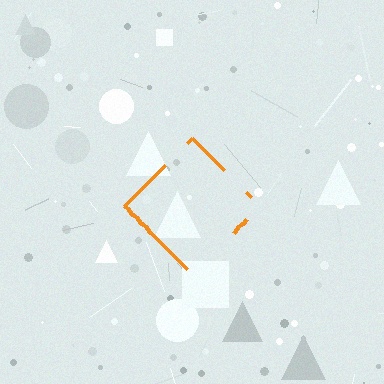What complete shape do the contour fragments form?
The contour fragments form a diamond.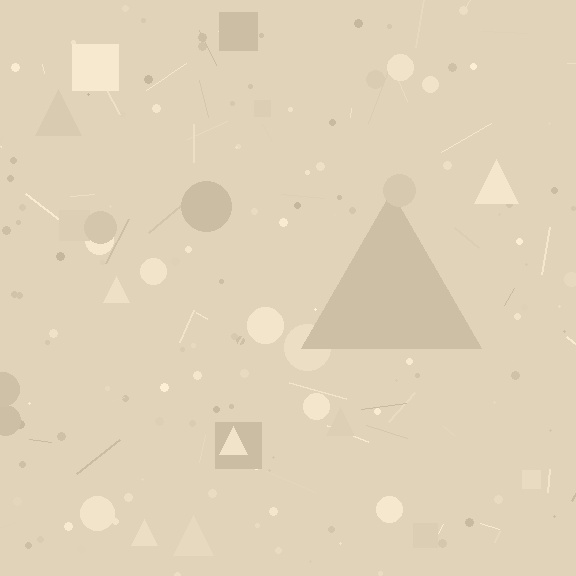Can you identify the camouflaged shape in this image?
The camouflaged shape is a triangle.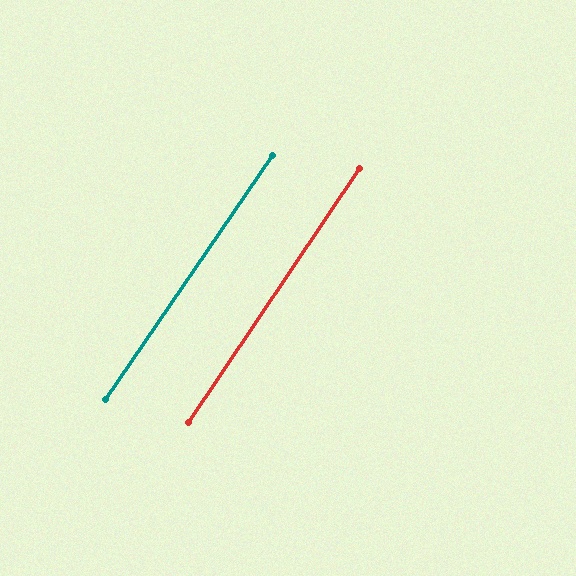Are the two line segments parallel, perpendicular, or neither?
Parallel — their directions differ by only 0.4°.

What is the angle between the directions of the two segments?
Approximately 0 degrees.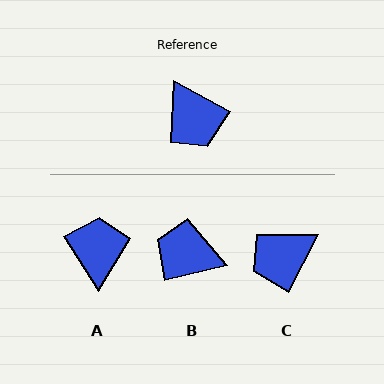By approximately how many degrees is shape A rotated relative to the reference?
Approximately 151 degrees counter-clockwise.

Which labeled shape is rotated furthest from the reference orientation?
A, about 151 degrees away.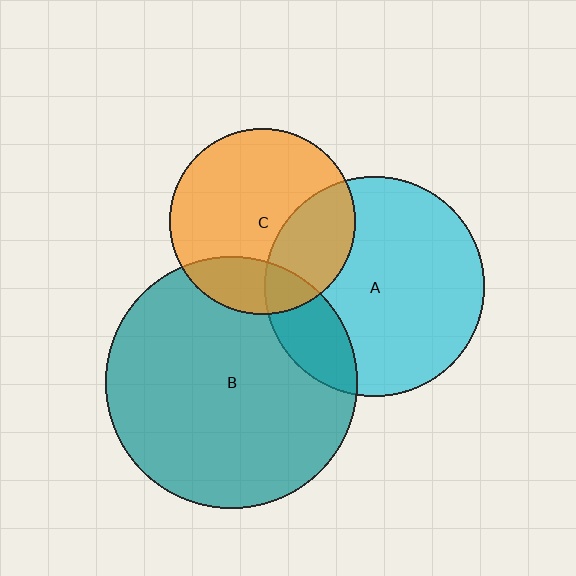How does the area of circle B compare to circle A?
Approximately 1.3 times.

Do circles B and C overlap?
Yes.